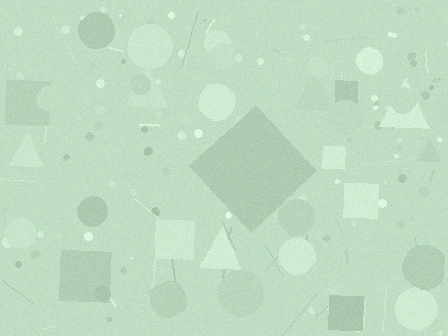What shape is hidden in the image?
A diamond is hidden in the image.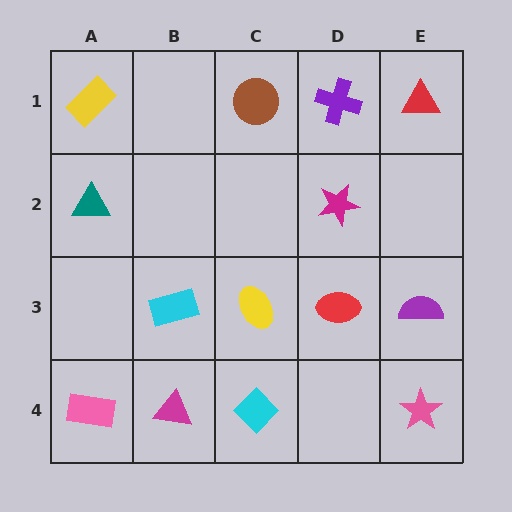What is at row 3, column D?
A red ellipse.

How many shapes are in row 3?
4 shapes.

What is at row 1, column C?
A brown circle.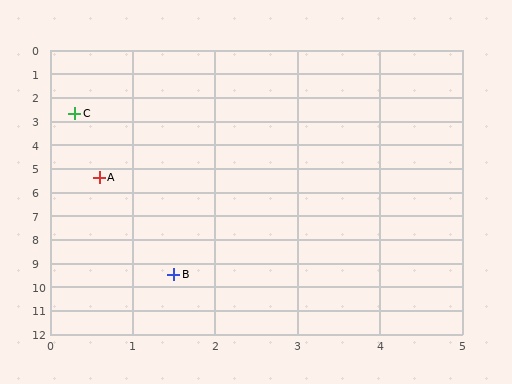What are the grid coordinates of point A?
Point A is at approximately (0.6, 5.4).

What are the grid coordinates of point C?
Point C is at approximately (0.3, 2.7).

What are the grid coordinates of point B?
Point B is at approximately (1.5, 9.5).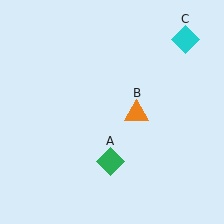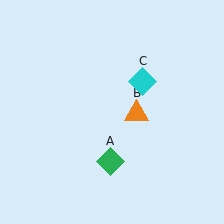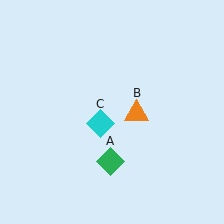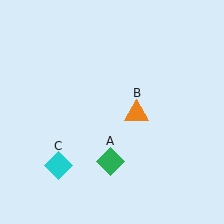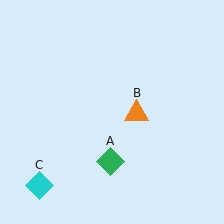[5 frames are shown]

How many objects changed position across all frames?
1 object changed position: cyan diamond (object C).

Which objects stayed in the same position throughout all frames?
Green diamond (object A) and orange triangle (object B) remained stationary.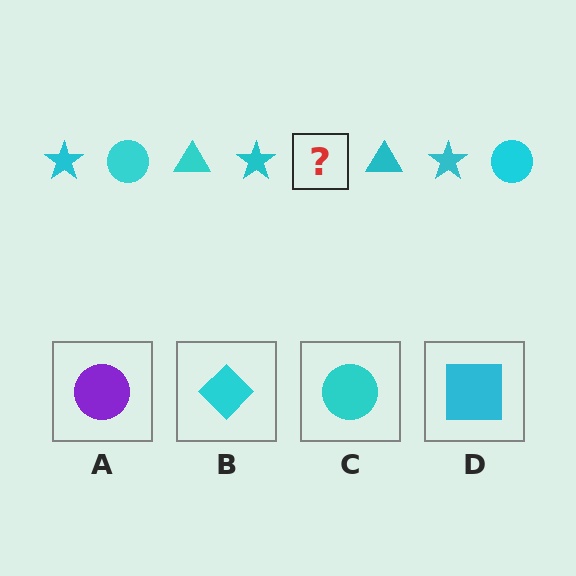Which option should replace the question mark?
Option C.